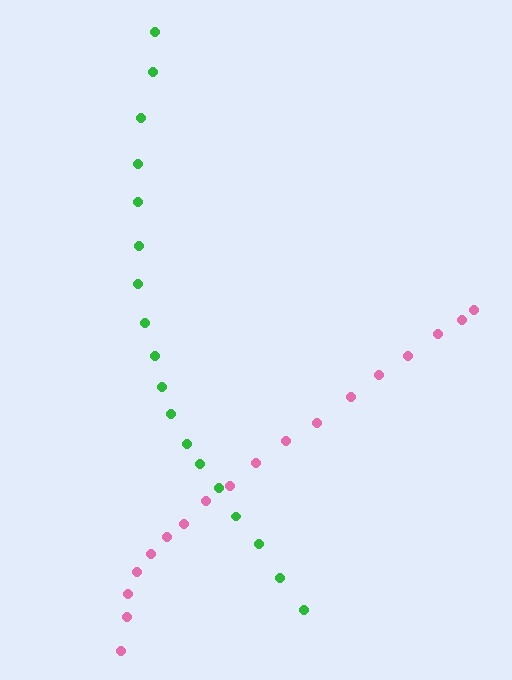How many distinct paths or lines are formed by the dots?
There are 2 distinct paths.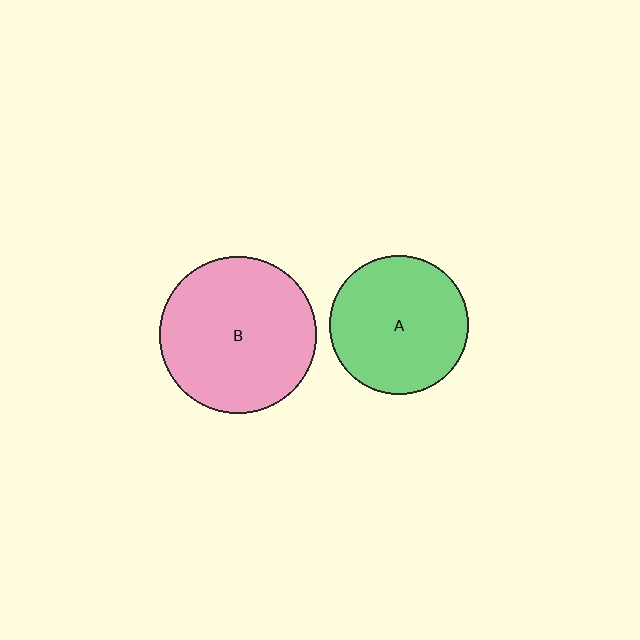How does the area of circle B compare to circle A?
Approximately 1.3 times.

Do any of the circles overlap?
No, none of the circles overlap.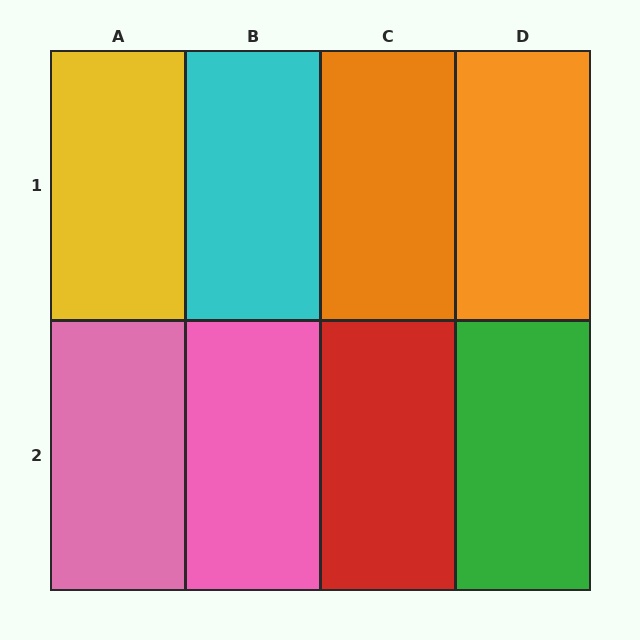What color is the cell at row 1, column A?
Yellow.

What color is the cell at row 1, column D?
Orange.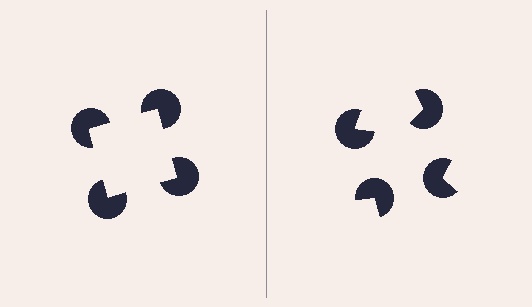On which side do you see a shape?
An illusory square appears on the left side. On the right side the wedge cuts are rotated, so no coherent shape forms.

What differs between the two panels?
The pac-man discs are positioned identically on both sides; only the wedge orientations differ. On the left they align to a square; on the right they are misaligned.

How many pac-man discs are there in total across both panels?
8 — 4 on each side.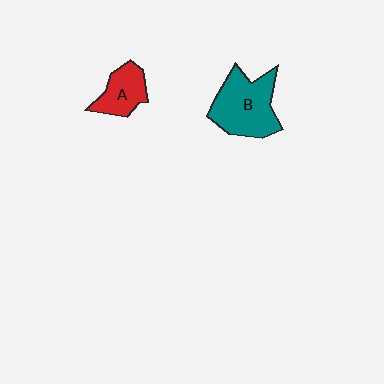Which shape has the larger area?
Shape B (teal).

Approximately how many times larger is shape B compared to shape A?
Approximately 1.8 times.